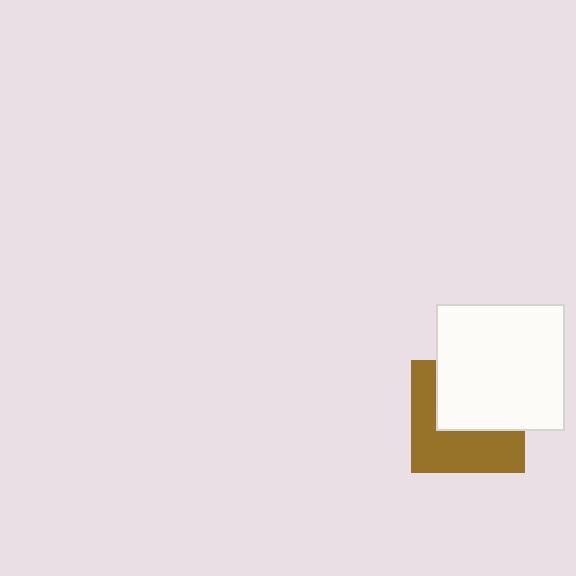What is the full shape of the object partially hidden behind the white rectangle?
The partially hidden object is a brown square.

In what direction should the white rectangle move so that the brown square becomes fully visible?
The white rectangle should move up. That is the shortest direction to clear the overlap and leave the brown square fully visible.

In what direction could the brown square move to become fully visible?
The brown square could move down. That would shift it out from behind the white rectangle entirely.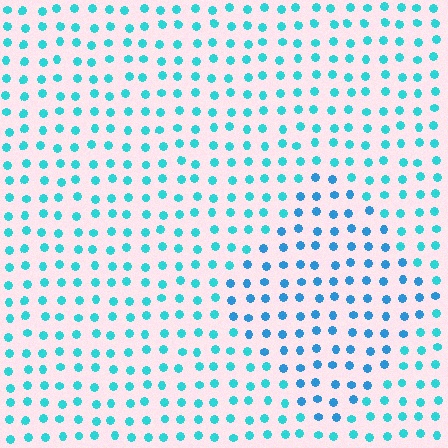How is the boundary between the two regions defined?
The boundary is defined purely by a slight shift in hue (about 23 degrees). Spacing, size, and orientation are identical on both sides.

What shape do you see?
I see a diamond.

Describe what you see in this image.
The image is filled with small cyan elements in a uniform arrangement. A diamond-shaped region is visible where the elements are tinted to a slightly different hue, forming a subtle color boundary.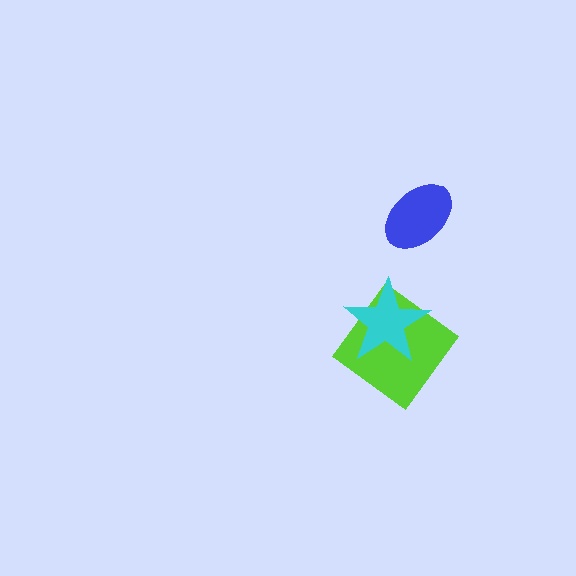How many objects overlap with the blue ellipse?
0 objects overlap with the blue ellipse.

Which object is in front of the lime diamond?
The cyan star is in front of the lime diamond.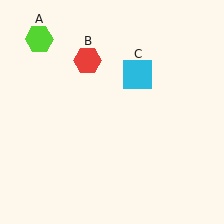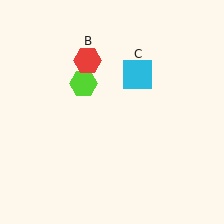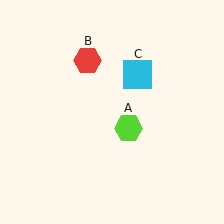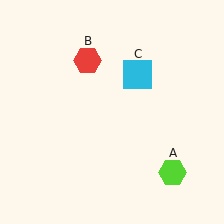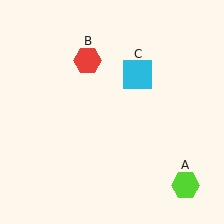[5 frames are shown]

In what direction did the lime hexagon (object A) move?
The lime hexagon (object A) moved down and to the right.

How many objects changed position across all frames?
1 object changed position: lime hexagon (object A).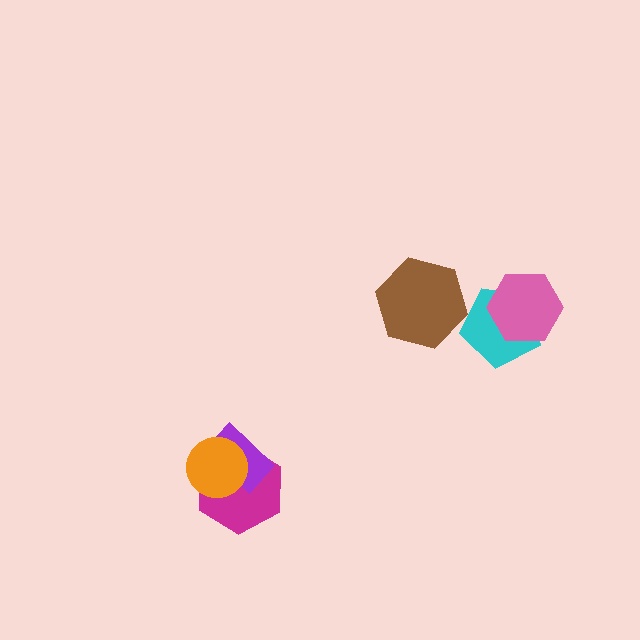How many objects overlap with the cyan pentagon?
1 object overlaps with the cyan pentagon.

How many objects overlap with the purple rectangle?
2 objects overlap with the purple rectangle.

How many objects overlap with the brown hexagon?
0 objects overlap with the brown hexagon.